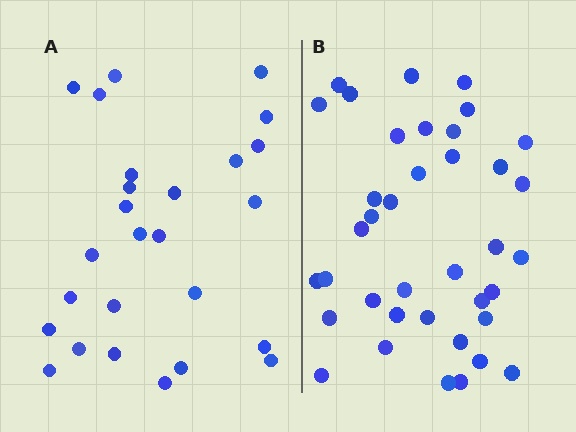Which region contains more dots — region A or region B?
Region B (the right region) has more dots.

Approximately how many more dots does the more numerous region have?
Region B has roughly 12 or so more dots than region A.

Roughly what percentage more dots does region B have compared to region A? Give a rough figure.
About 45% more.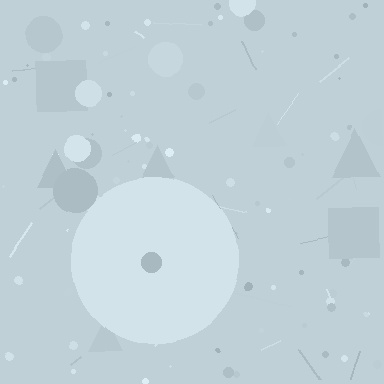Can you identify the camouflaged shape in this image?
The camouflaged shape is a circle.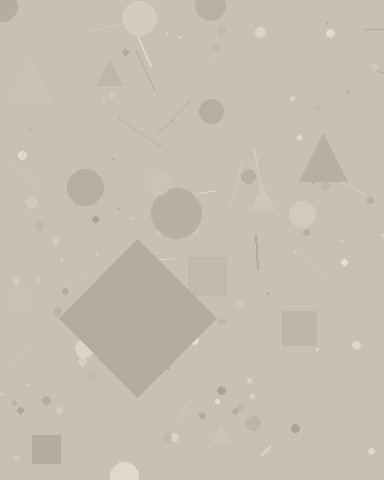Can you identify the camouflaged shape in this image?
The camouflaged shape is a diamond.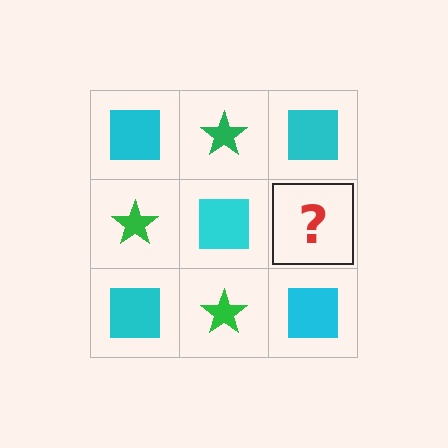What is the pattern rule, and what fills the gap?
The rule is that it alternates cyan square and green star in a checkerboard pattern. The gap should be filled with a green star.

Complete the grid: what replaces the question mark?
The question mark should be replaced with a green star.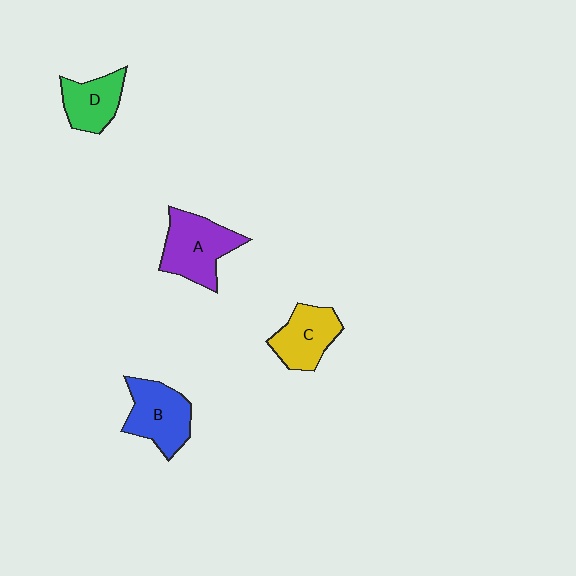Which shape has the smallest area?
Shape D (green).